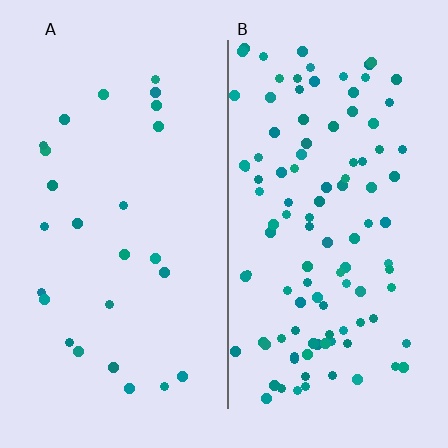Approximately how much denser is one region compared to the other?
Approximately 4.1× — region B over region A.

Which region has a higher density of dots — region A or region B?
B (the right).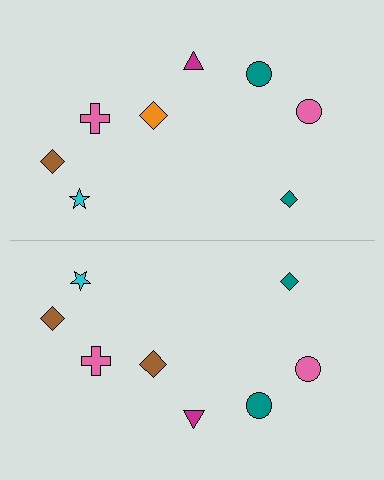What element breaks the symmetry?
The brown diamond on the bottom side breaks the symmetry — its mirror counterpart is orange.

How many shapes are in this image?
There are 16 shapes in this image.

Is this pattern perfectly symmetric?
No, the pattern is not perfectly symmetric. The brown diamond on the bottom side breaks the symmetry — its mirror counterpart is orange.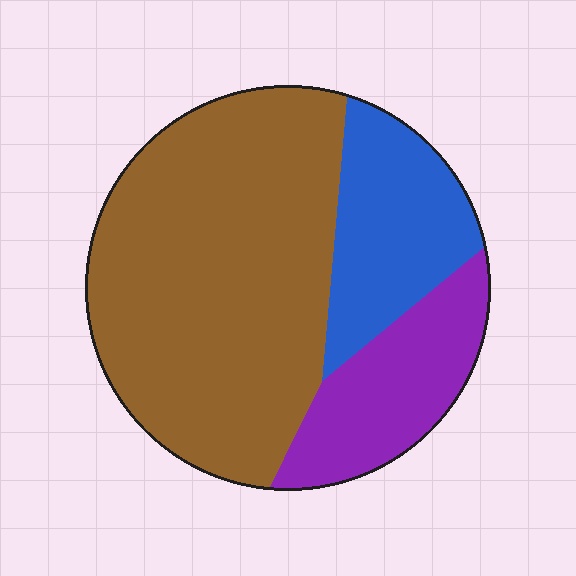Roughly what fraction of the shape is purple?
Purple takes up between a sixth and a third of the shape.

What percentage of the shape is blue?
Blue covers 20% of the shape.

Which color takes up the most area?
Brown, at roughly 60%.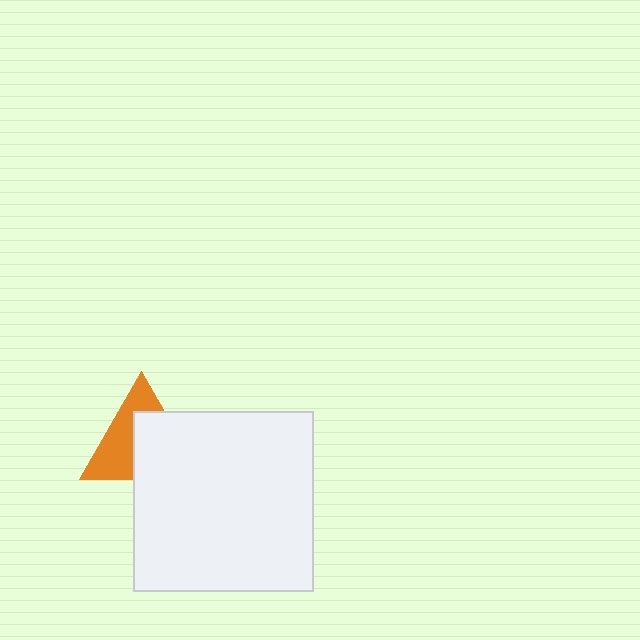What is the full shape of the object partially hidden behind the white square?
The partially hidden object is an orange triangle.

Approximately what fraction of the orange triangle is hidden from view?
Roughly 51% of the orange triangle is hidden behind the white square.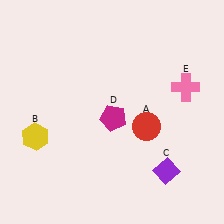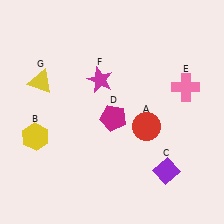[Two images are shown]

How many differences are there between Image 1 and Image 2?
There are 2 differences between the two images.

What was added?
A magenta star (F), a yellow triangle (G) were added in Image 2.